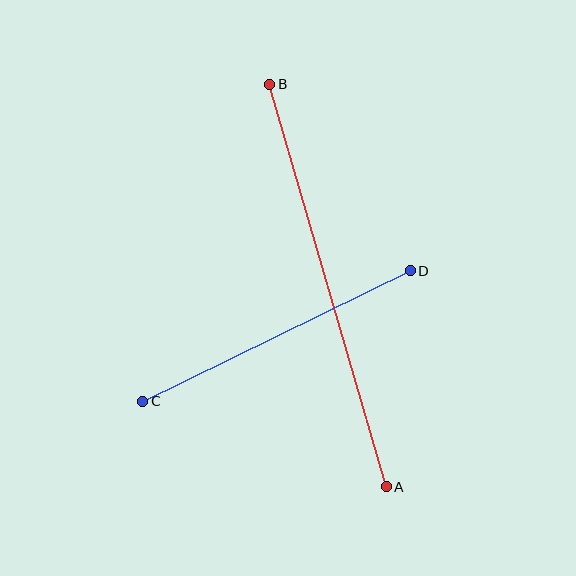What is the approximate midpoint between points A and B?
The midpoint is at approximately (328, 286) pixels.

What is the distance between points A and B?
The distance is approximately 419 pixels.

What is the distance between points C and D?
The distance is approximately 297 pixels.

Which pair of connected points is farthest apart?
Points A and B are farthest apart.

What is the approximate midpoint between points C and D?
The midpoint is at approximately (276, 336) pixels.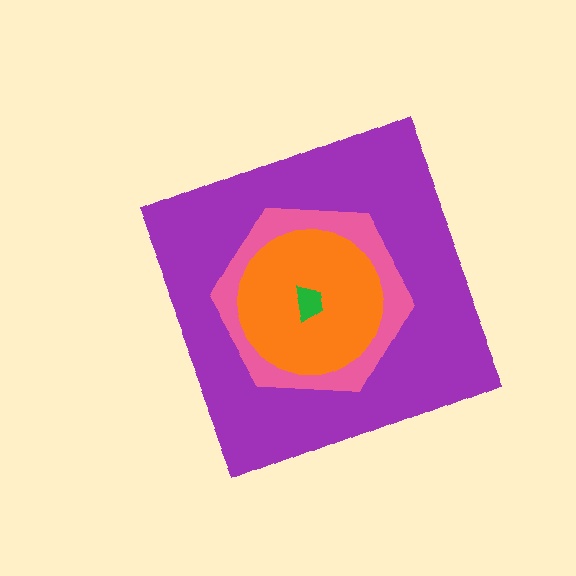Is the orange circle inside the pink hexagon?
Yes.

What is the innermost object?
The green trapezoid.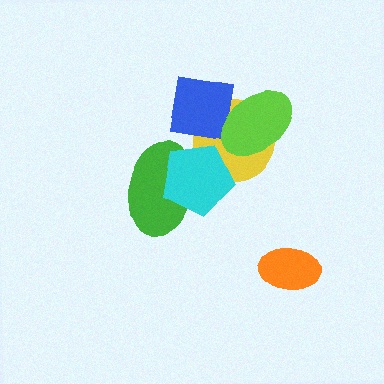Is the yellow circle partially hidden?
Yes, it is partially covered by another shape.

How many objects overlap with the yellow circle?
3 objects overlap with the yellow circle.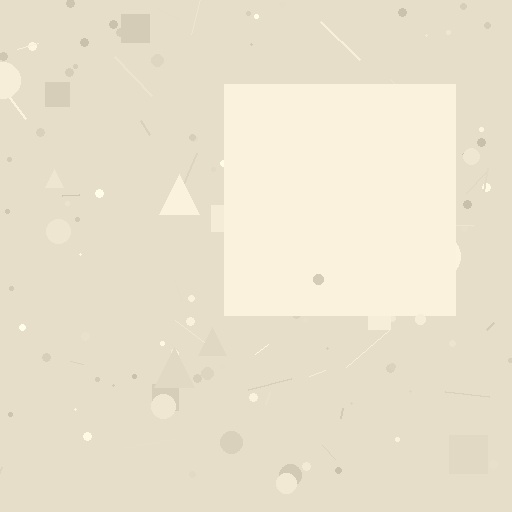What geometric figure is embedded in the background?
A square is embedded in the background.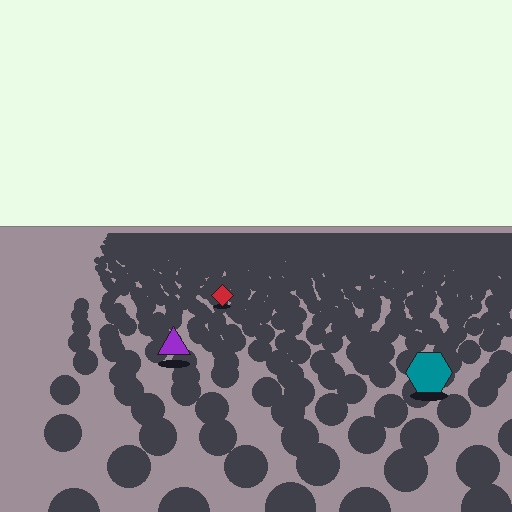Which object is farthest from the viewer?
The red diamond is farthest from the viewer. It appears smaller and the ground texture around it is denser.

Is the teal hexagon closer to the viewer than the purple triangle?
Yes. The teal hexagon is closer — you can tell from the texture gradient: the ground texture is coarser near it.